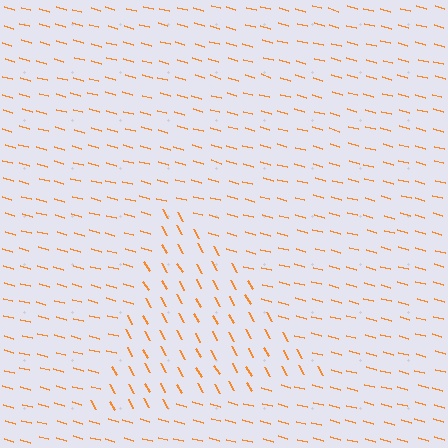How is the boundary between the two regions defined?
The boundary is defined purely by a change in line orientation (approximately 45 degrees difference). All lines are the same color and thickness.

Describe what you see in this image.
The image is filled with small orange line segments. A triangle region in the image has lines oriented differently from the surrounding lines, creating a visible texture boundary.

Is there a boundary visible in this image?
Yes, there is a texture boundary formed by a change in line orientation.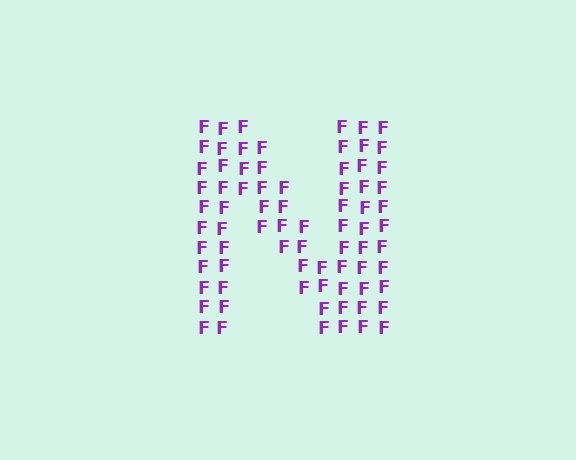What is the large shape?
The large shape is the letter N.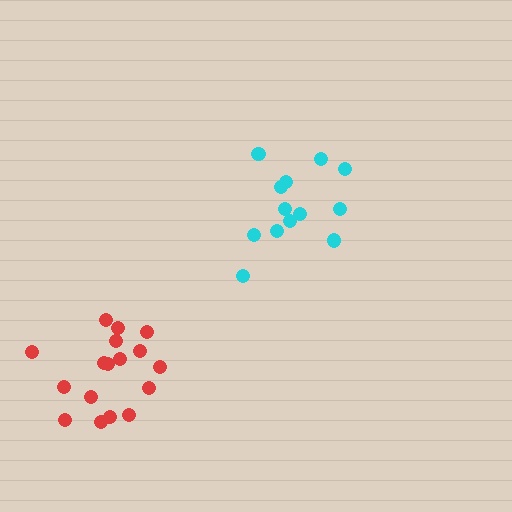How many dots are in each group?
Group 1: 17 dots, Group 2: 13 dots (30 total).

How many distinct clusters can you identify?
There are 2 distinct clusters.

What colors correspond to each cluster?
The clusters are colored: red, cyan.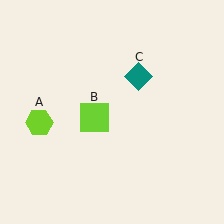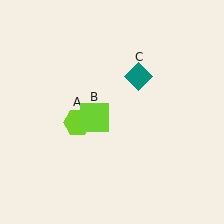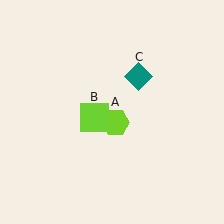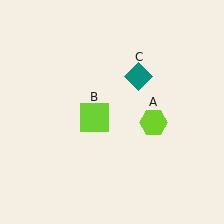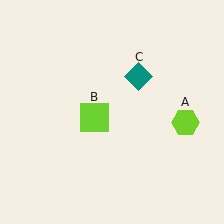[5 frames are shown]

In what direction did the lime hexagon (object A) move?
The lime hexagon (object A) moved right.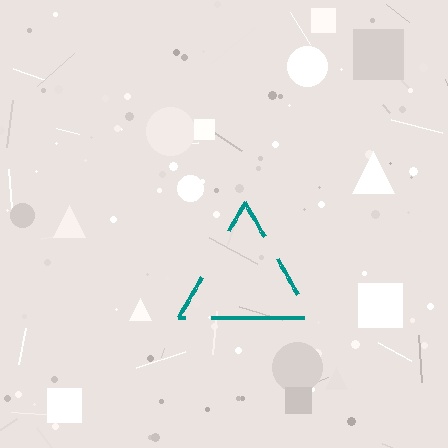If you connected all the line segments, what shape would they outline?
They would outline a triangle.